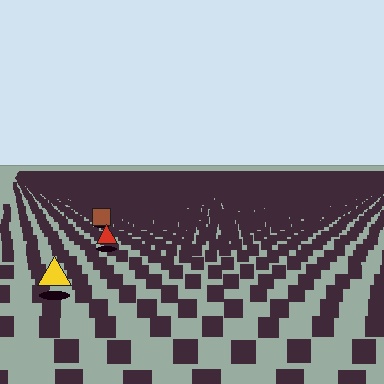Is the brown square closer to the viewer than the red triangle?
No. The red triangle is closer — you can tell from the texture gradient: the ground texture is coarser near it.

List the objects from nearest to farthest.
From nearest to farthest: the yellow triangle, the red triangle, the brown square.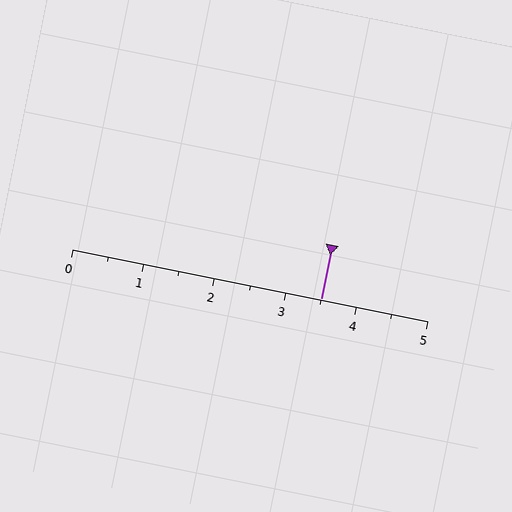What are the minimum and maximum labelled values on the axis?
The axis runs from 0 to 5.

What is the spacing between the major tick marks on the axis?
The major ticks are spaced 1 apart.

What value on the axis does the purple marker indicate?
The marker indicates approximately 3.5.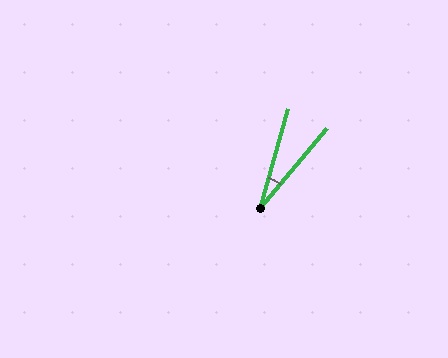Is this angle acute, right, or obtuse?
It is acute.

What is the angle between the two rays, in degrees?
Approximately 24 degrees.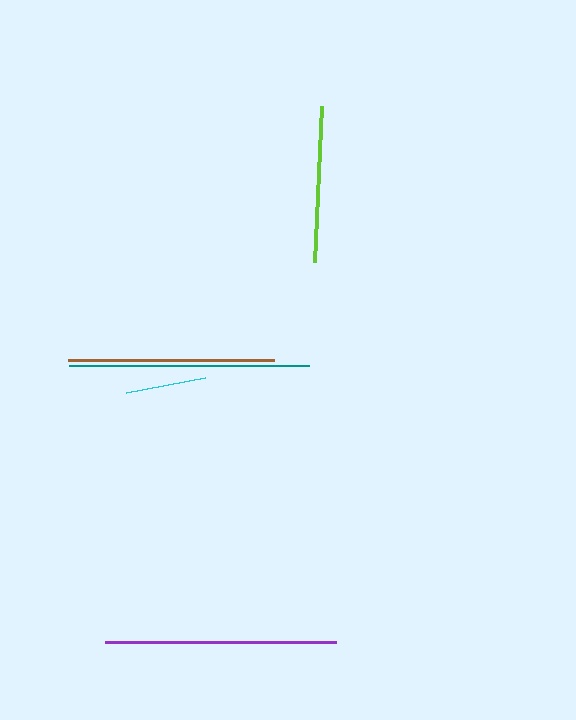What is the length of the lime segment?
The lime segment is approximately 156 pixels long.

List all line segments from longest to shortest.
From longest to shortest: teal, purple, brown, lime, cyan.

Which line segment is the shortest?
The cyan line is the shortest at approximately 80 pixels.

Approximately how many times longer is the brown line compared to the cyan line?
The brown line is approximately 2.6 times the length of the cyan line.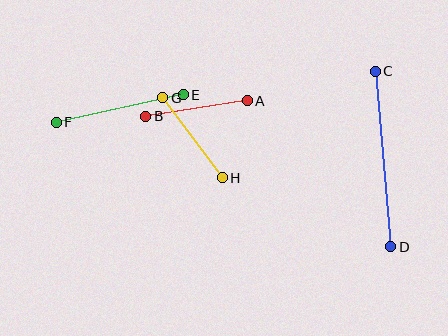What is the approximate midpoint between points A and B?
The midpoint is at approximately (196, 108) pixels.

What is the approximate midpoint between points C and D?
The midpoint is at approximately (383, 159) pixels.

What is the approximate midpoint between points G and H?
The midpoint is at approximately (193, 138) pixels.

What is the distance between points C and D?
The distance is approximately 176 pixels.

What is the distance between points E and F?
The distance is approximately 130 pixels.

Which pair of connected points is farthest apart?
Points C and D are farthest apart.